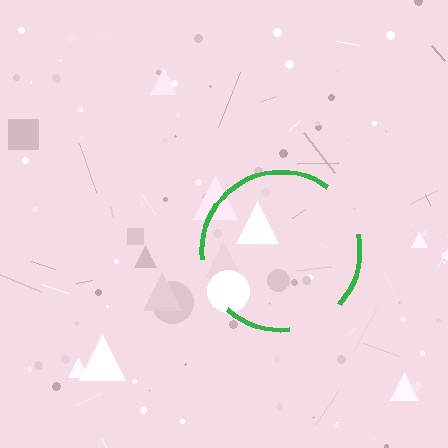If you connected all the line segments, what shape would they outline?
They would outline a circle.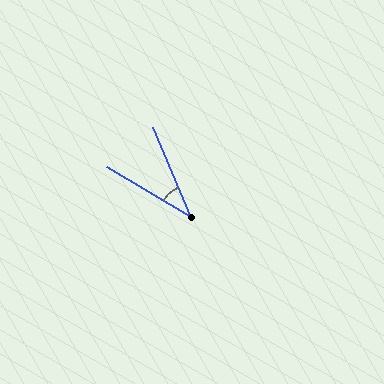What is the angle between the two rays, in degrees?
Approximately 36 degrees.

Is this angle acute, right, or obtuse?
It is acute.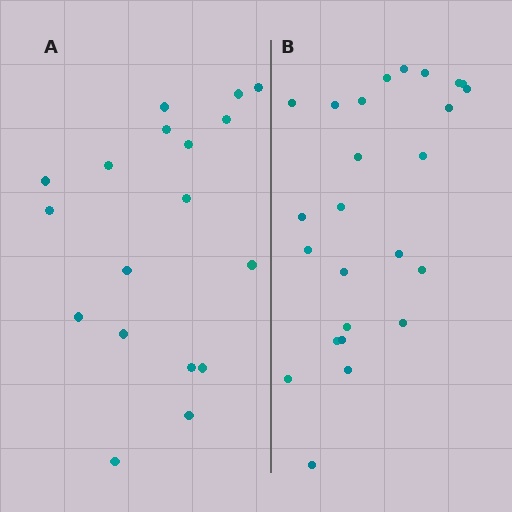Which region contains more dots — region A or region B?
Region B (the right region) has more dots.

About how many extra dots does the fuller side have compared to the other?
Region B has roughly 8 or so more dots than region A.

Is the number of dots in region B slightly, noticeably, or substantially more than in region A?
Region B has noticeably more, but not dramatically so. The ratio is roughly 1.4 to 1.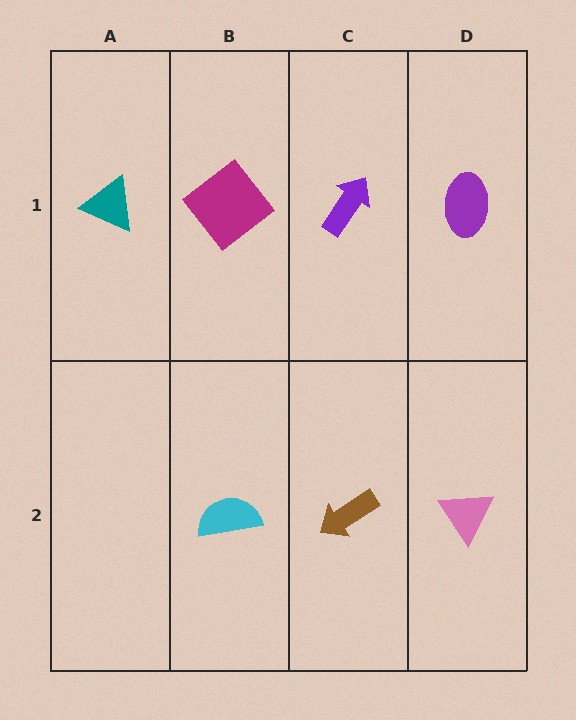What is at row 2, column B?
A cyan semicircle.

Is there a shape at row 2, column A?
No, that cell is empty.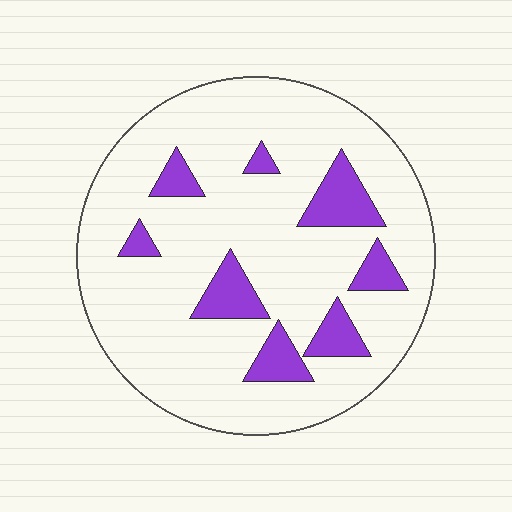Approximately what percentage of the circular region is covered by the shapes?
Approximately 15%.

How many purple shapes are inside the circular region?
8.